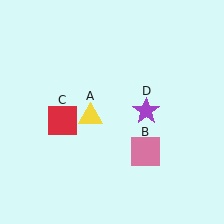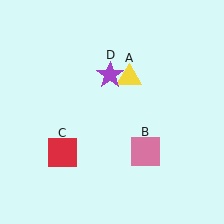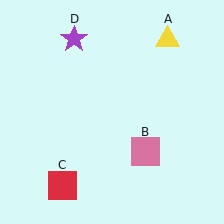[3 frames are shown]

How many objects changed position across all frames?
3 objects changed position: yellow triangle (object A), red square (object C), purple star (object D).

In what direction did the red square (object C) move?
The red square (object C) moved down.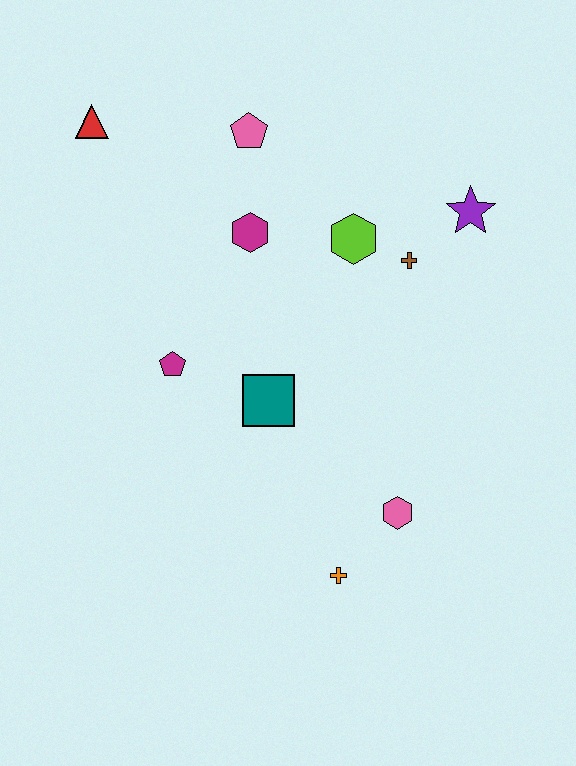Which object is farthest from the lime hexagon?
The orange cross is farthest from the lime hexagon.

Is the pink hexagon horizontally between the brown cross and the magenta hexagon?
Yes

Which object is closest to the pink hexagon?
The orange cross is closest to the pink hexagon.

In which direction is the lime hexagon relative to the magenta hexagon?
The lime hexagon is to the right of the magenta hexagon.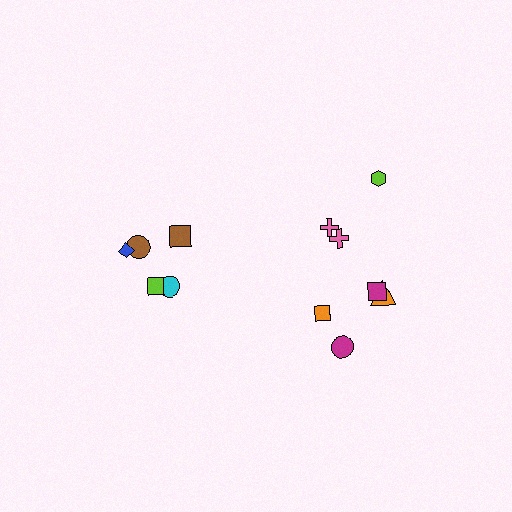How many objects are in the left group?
There are 5 objects.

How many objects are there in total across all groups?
There are 12 objects.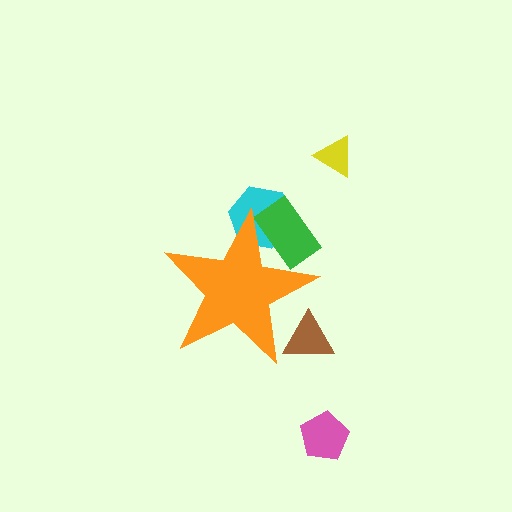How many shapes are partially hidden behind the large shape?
3 shapes are partially hidden.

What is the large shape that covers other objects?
An orange star.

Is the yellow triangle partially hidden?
No, the yellow triangle is fully visible.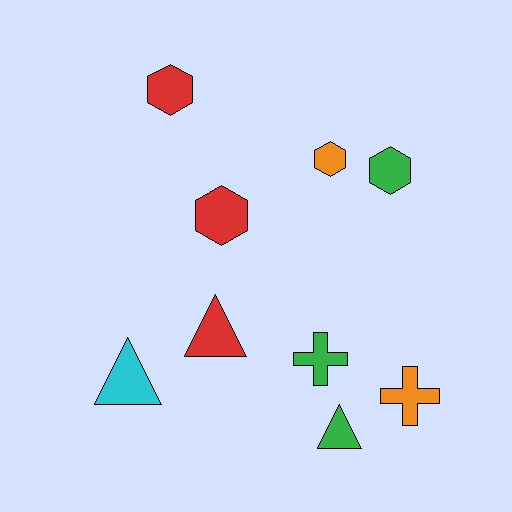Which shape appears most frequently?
Hexagon, with 4 objects.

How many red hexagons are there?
There are 2 red hexagons.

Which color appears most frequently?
Red, with 3 objects.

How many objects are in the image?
There are 9 objects.